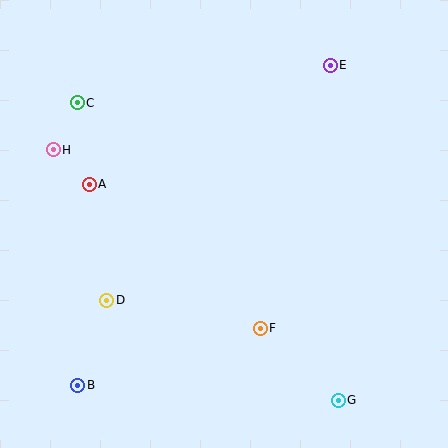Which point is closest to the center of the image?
Point F at (260, 328) is closest to the center.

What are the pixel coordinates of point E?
Point E is at (330, 65).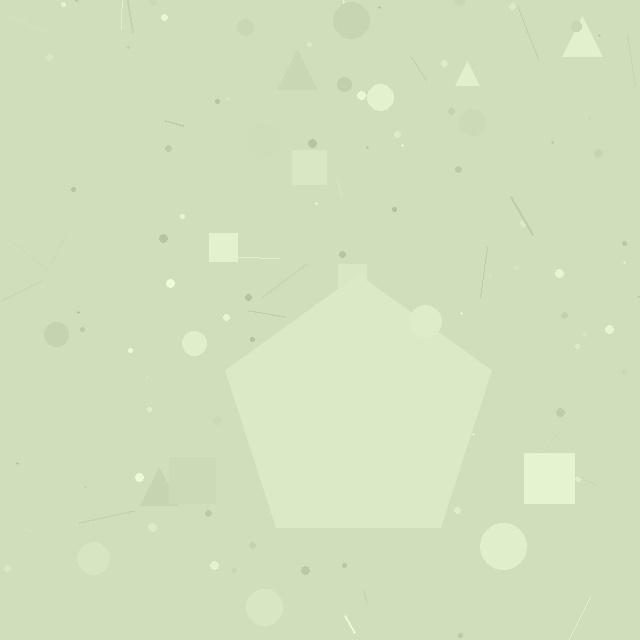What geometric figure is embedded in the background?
A pentagon is embedded in the background.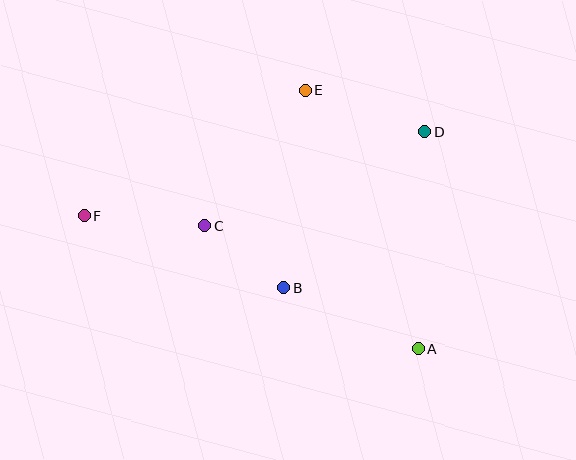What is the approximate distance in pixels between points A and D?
The distance between A and D is approximately 217 pixels.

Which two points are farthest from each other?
Points A and F are farthest from each other.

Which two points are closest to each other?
Points B and C are closest to each other.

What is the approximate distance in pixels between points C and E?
The distance between C and E is approximately 168 pixels.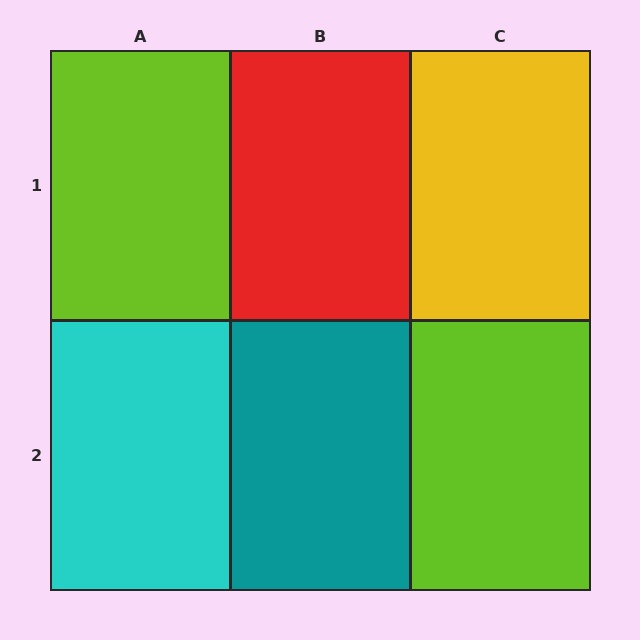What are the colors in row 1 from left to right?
Lime, red, yellow.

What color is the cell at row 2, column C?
Lime.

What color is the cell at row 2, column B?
Teal.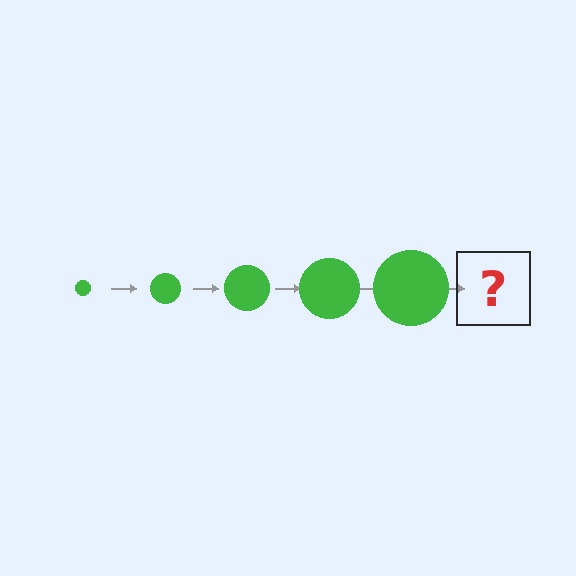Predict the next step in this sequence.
The next step is a green circle, larger than the previous one.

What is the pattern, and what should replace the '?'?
The pattern is that the circle gets progressively larger each step. The '?' should be a green circle, larger than the previous one.